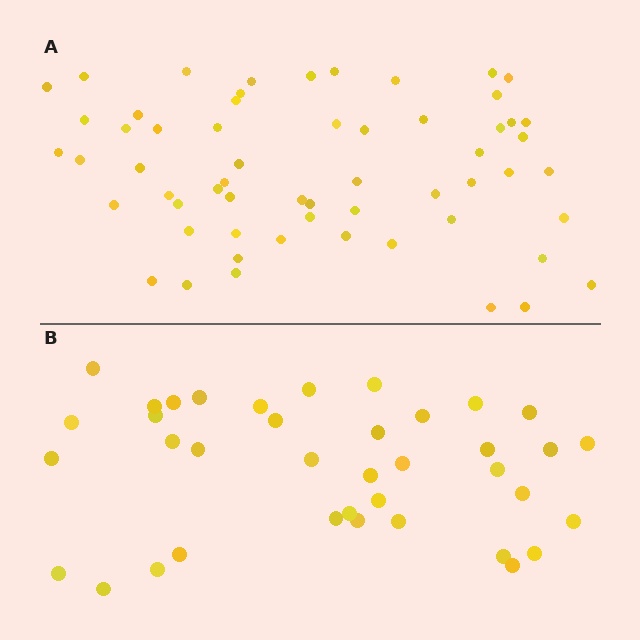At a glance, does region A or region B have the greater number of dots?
Region A (the top region) has more dots.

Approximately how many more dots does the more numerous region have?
Region A has approximately 20 more dots than region B.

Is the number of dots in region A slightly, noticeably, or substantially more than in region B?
Region A has substantially more. The ratio is roughly 1.6 to 1.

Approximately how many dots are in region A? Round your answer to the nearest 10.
About 60 dots. (The exact count is 59, which rounds to 60.)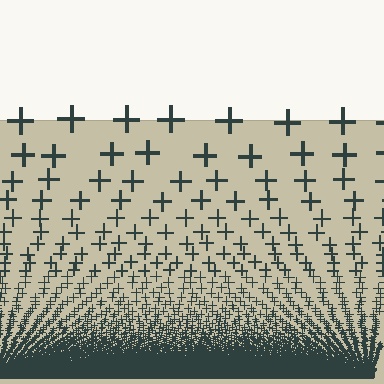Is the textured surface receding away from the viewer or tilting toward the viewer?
The surface appears to tilt toward the viewer. Texture elements get larger and sparser toward the top.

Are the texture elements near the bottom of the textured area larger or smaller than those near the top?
Smaller. The gradient is inverted — elements near the bottom are smaller and denser.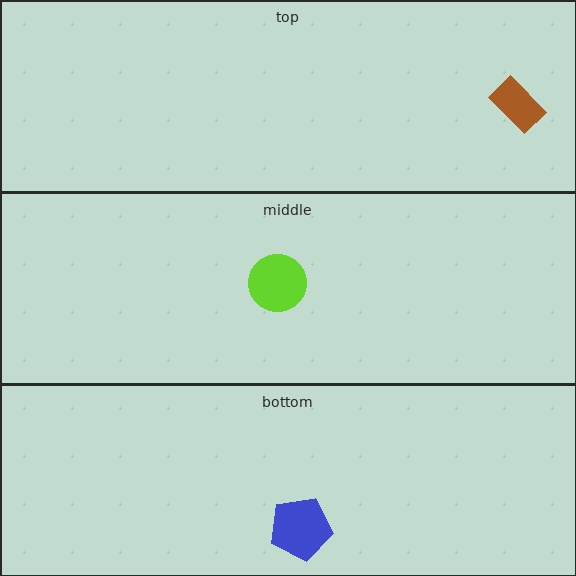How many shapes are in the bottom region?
1.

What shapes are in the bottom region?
The blue pentagon.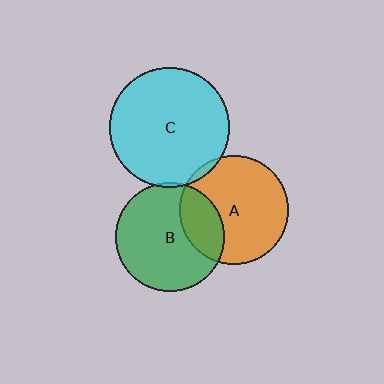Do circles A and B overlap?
Yes.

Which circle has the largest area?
Circle C (cyan).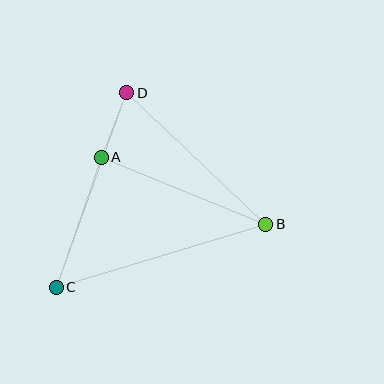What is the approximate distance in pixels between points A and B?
The distance between A and B is approximately 178 pixels.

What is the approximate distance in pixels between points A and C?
The distance between A and C is approximately 137 pixels.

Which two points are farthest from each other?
Points B and C are farthest from each other.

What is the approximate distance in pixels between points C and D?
The distance between C and D is approximately 207 pixels.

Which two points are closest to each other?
Points A and D are closest to each other.